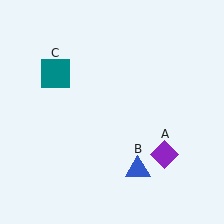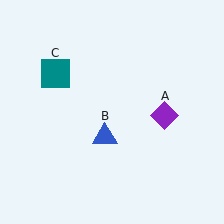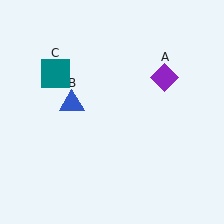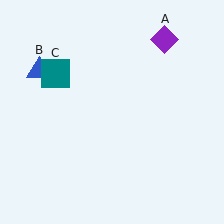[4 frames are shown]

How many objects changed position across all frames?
2 objects changed position: purple diamond (object A), blue triangle (object B).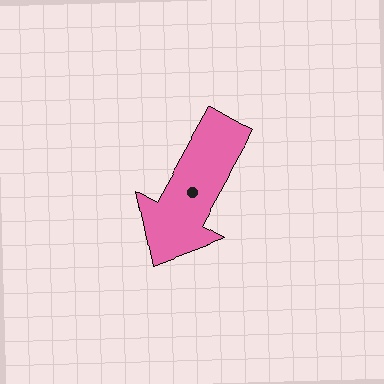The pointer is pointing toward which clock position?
Roughly 7 o'clock.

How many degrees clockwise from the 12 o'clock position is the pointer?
Approximately 209 degrees.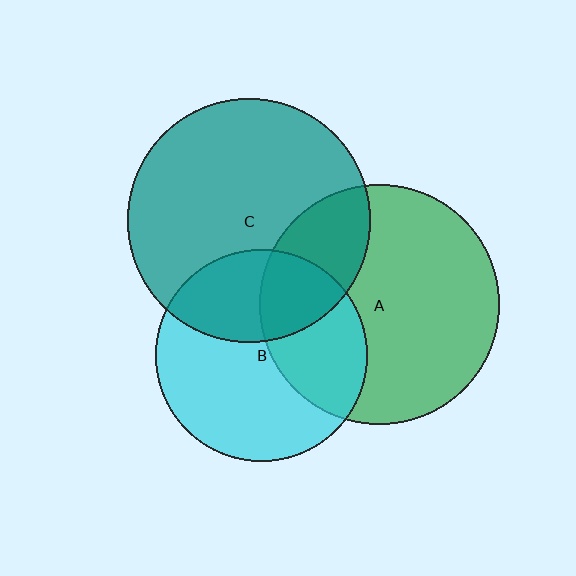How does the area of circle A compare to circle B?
Approximately 1.3 times.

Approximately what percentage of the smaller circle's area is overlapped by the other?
Approximately 35%.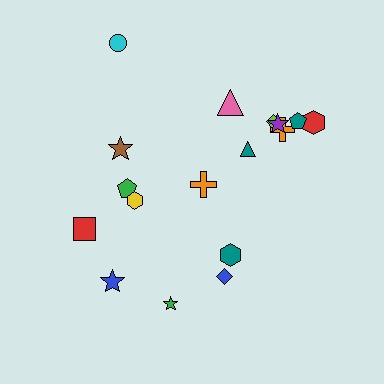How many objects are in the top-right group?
There are 8 objects.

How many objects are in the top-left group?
There are 3 objects.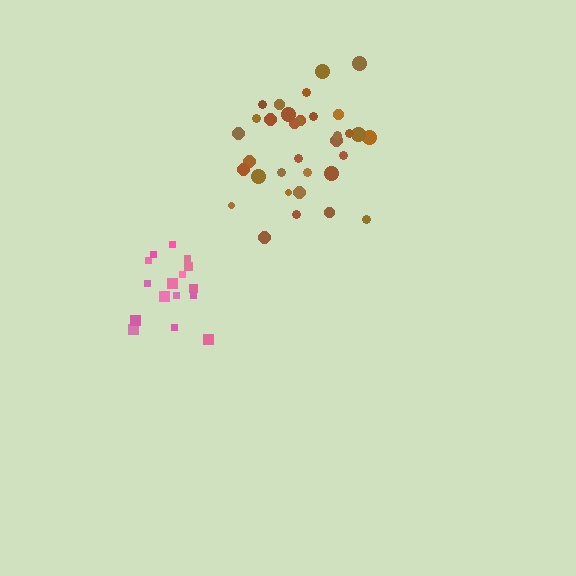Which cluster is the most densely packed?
Pink.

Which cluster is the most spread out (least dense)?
Brown.